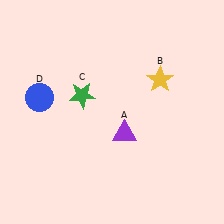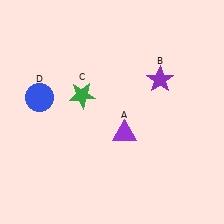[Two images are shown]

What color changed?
The star (B) changed from yellow in Image 1 to purple in Image 2.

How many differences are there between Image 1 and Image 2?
There is 1 difference between the two images.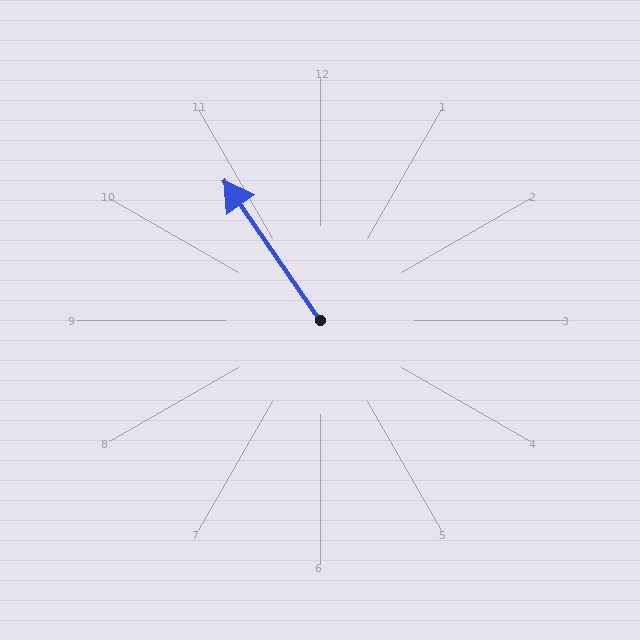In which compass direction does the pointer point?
Northwest.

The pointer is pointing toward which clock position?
Roughly 11 o'clock.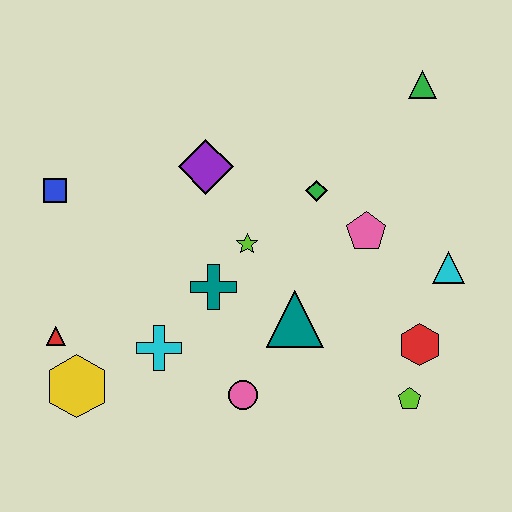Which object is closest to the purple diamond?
The lime star is closest to the purple diamond.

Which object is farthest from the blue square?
The lime pentagon is farthest from the blue square.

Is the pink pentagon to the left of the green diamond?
No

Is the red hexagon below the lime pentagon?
No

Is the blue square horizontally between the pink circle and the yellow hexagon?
No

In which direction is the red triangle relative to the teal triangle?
The red triangle is to the left of the teal triangle.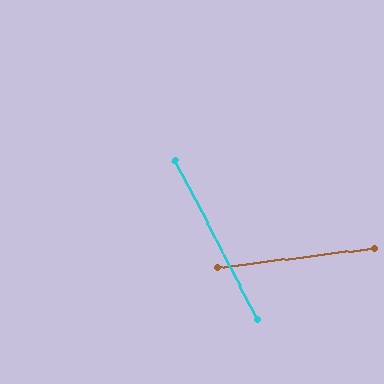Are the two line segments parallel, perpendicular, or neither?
Neither parallel nor perpendicular — they differ by about 69°.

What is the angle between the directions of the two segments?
Approximately 69 degrees.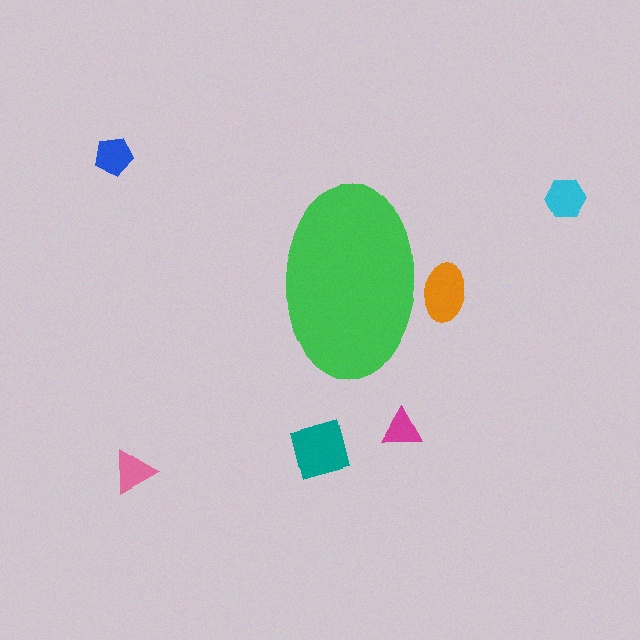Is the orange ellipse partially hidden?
Yes, the orange ellipse is partially hidden behind the green ellipse.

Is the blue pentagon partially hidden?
No, the blue pentagon is fully visible.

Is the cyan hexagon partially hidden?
No, the cyan hexagon is fully visible.